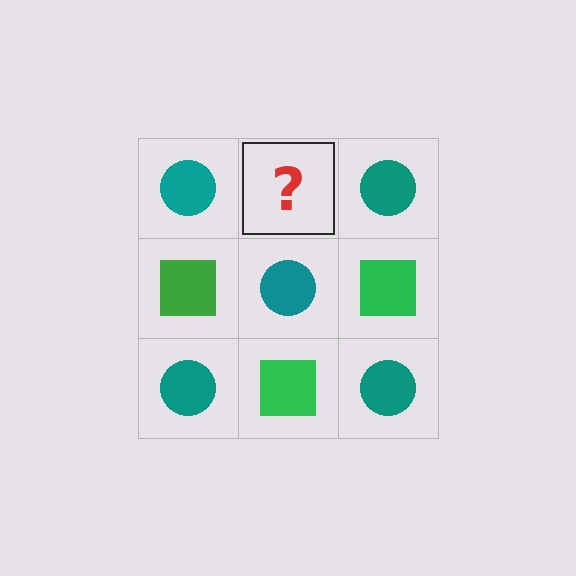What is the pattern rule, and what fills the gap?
The rule is that it alternates teal circle and green square in a checkerboard pattern. The gap should be filled with a green square.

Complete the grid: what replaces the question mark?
The question mark should be replaced with a green square.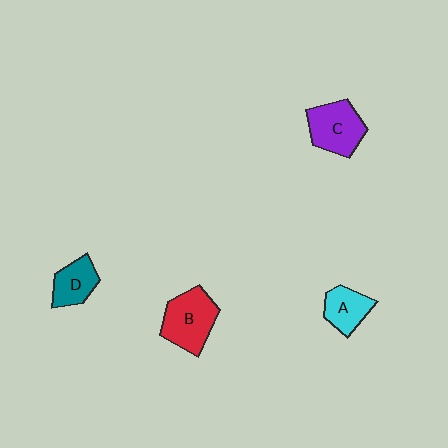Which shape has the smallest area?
Shape A (cyan).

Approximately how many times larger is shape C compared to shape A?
Approximately 1.4 times.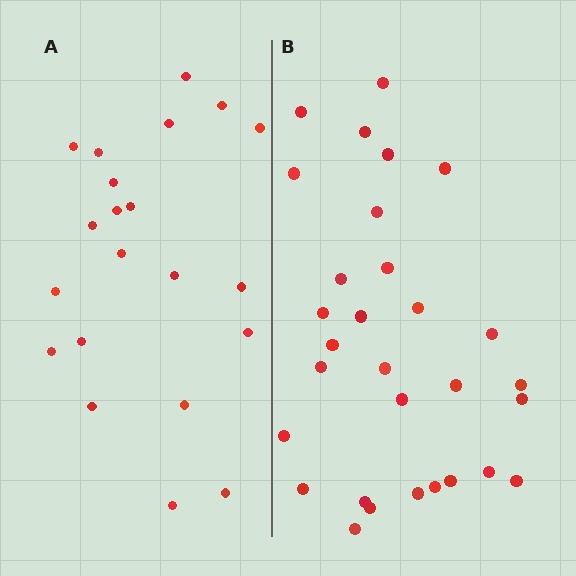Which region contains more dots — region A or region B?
Region B (the right region) has more dots.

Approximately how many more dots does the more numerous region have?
Region B has roughly 8 or so more dots than region A.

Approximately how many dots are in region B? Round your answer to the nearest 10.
About 30 dots.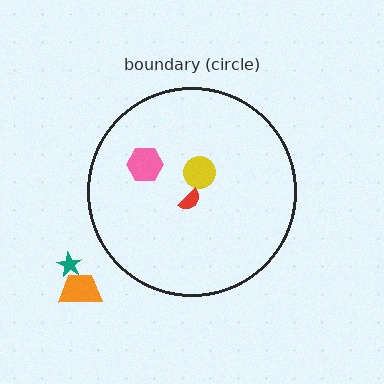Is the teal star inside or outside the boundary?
Outside.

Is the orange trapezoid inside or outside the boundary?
Outside.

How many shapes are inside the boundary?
3 inside, 2 outside.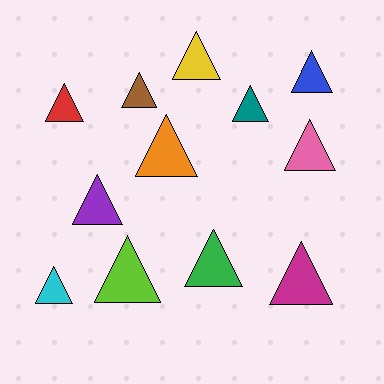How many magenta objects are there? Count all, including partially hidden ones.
There is 1 magenta object.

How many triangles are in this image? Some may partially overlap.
There are 12 triangles.